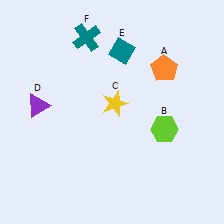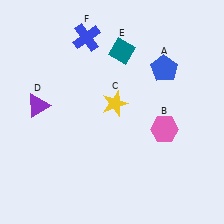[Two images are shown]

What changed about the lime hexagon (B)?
In Image 1, B is lime. In Image 2, it changed to pink.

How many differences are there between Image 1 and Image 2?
There are 3 differences between the two images.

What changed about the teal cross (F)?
In Image 1, F is teal. In Image 2, it changed to blue.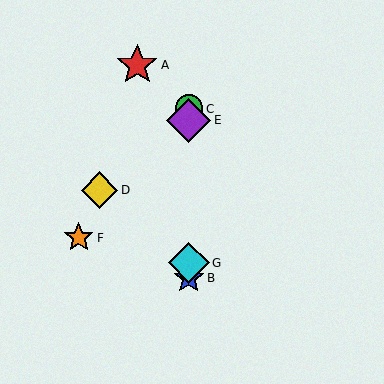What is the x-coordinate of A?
Object A is at x≈137.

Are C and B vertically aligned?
Yes, both are at x≈189.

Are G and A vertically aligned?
No, G is at x≈189 and A is at x≈137.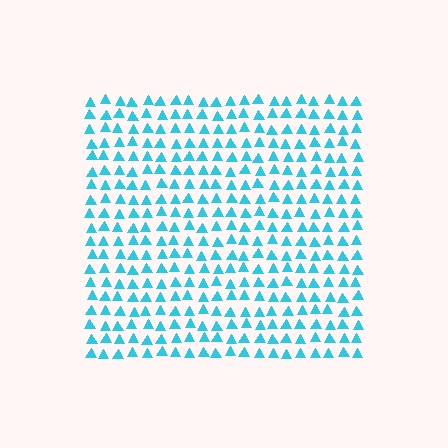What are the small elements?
The small elements are triangles.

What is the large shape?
The large shape is a square.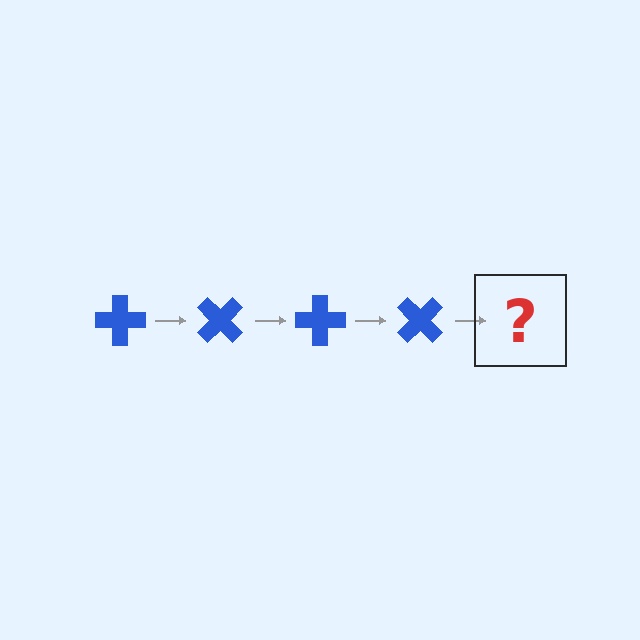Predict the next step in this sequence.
The next step is a blue cross rotated 180 degrees.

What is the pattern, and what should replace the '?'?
The pattern is that the cross rotates 45 degrees each step. The '?' should be a blue cross rotated 180 degrees.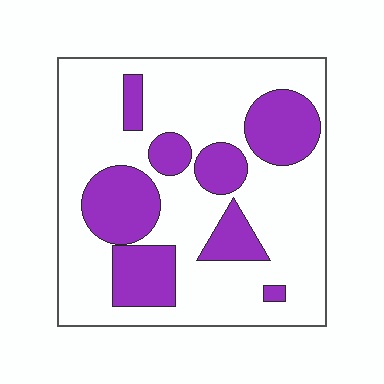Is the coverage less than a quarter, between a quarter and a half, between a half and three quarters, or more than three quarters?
Between a quarter and a half.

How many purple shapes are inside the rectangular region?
8.